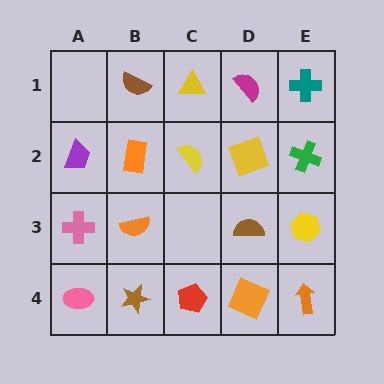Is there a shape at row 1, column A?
No, that cell is empty.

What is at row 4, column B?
A brown star.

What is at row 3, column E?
A yellow hexagon.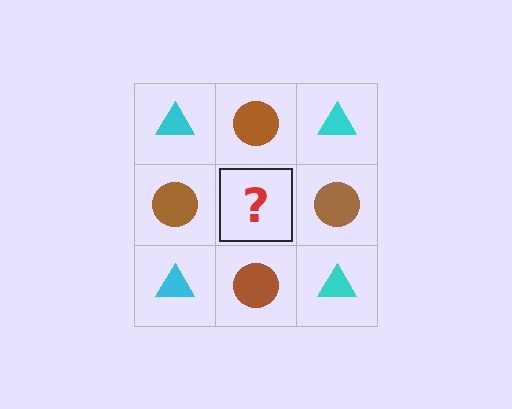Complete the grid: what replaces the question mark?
The question mark should be replaced with a cyan triangle.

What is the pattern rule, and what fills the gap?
The rule is that it alternates cyan triangle and brown circle in a checkerboard pattern. The gap should be filled with a cyan triangle.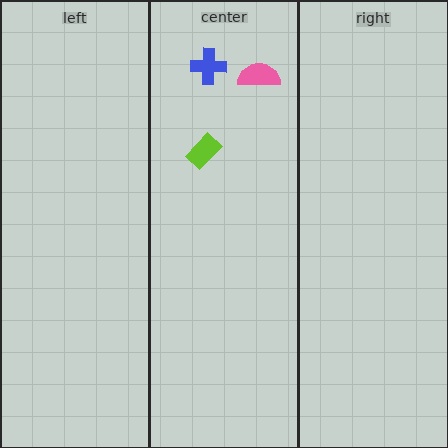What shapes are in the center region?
The pink semicircle, the lime rectangle, the blue cross.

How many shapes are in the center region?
3.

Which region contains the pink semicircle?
The center region.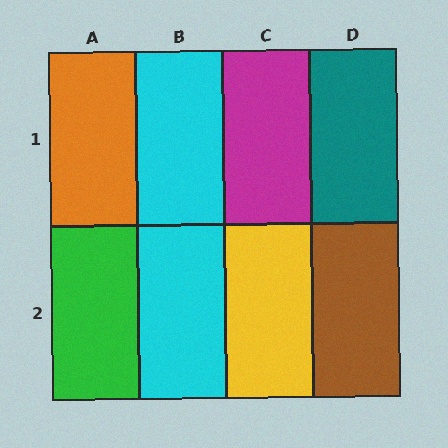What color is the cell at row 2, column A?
Green.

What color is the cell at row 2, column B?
Cyan.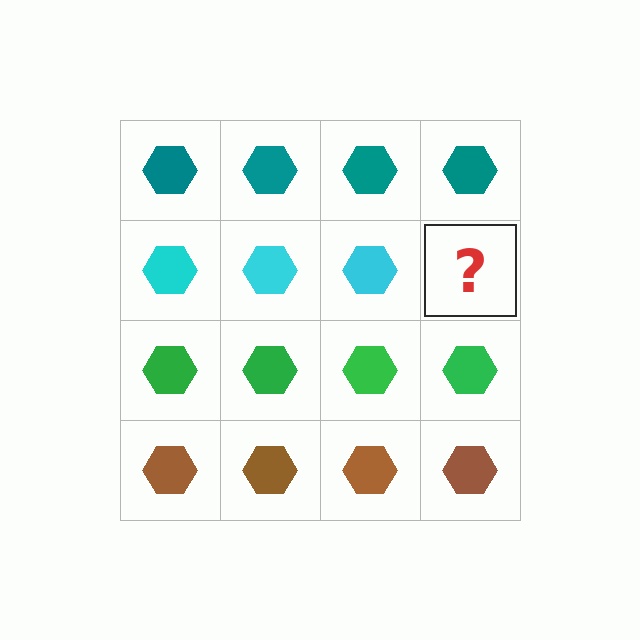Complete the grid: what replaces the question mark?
The question mark should be replaced with a cyan hexagon.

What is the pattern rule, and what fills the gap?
The rule is that each row has a consistent color. The gap should be filled with a cyan hexagon.